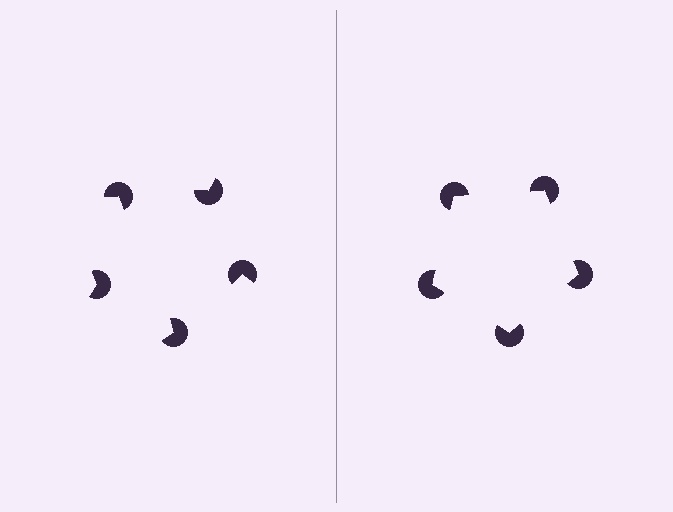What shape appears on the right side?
An illusory pentagon.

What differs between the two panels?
The pac-man discs are positioned identically on both sides; only the wedge orientations differ. On the right they align to a pentagon; on the left they are misaligned.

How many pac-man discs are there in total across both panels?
10 — 5 on each side.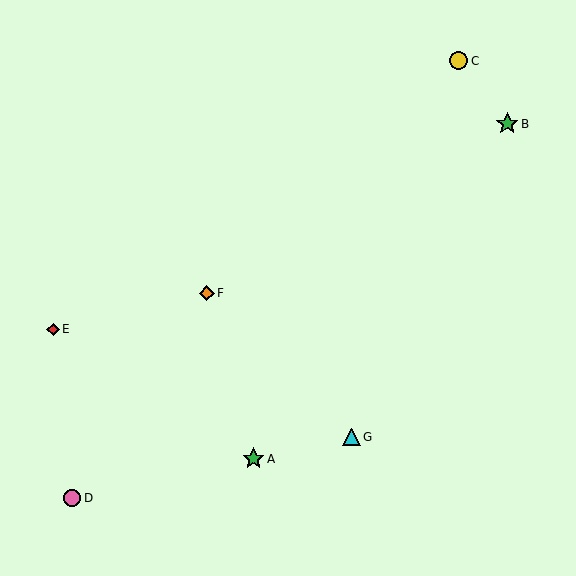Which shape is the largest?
The green star (labeled B) is the largest.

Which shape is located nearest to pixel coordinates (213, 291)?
The orange diamond (labeled F) at (207, 293) is nearest to that location.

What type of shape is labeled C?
Shape C is a yellow circle.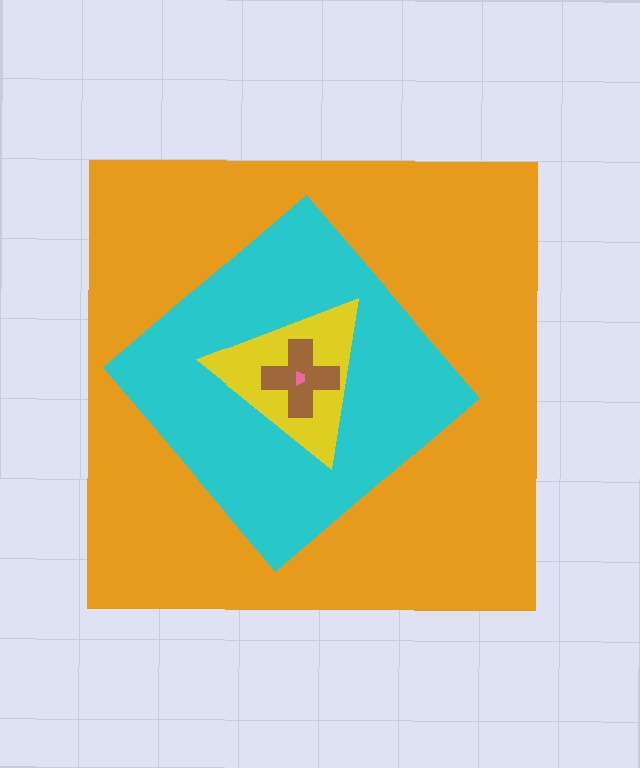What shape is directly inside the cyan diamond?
The yellow triangle.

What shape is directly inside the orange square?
The cyan diamond.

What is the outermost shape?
The orange square.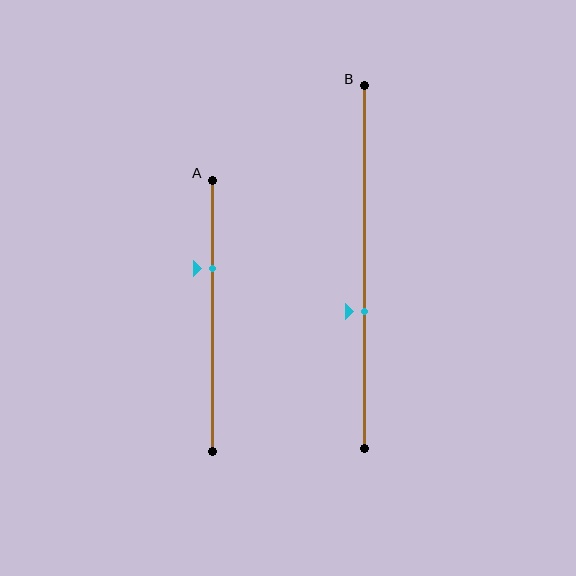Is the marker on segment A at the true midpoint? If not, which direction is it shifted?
No, the marker on segment A is shifted upward by about 18% of the segment length.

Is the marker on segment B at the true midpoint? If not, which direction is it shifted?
No, the marker on segment B is shifted downward by about 12% of the segment length.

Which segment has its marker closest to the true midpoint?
Segment B has its marker closest to the true midpoint.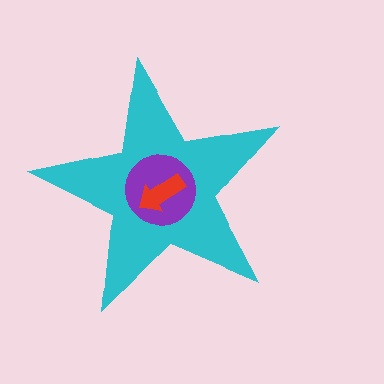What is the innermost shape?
The red arrow.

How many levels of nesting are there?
3.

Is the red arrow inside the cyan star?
Yes.